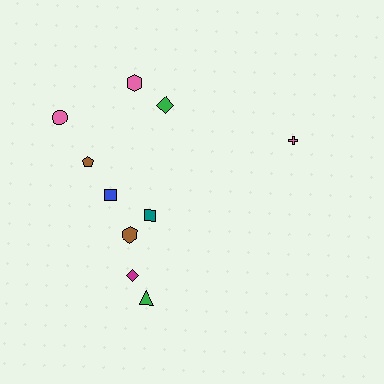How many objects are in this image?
There are 10 objects.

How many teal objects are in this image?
There is 1 teal object.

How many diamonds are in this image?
There are 2 diamonds.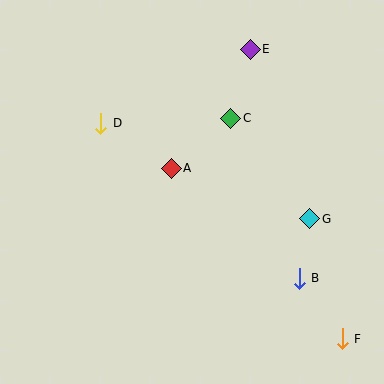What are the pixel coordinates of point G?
Point G is at (310, 219).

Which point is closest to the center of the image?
Point A at (171, 168) is closest to the center.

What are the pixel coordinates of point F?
Point F is at (342, 339).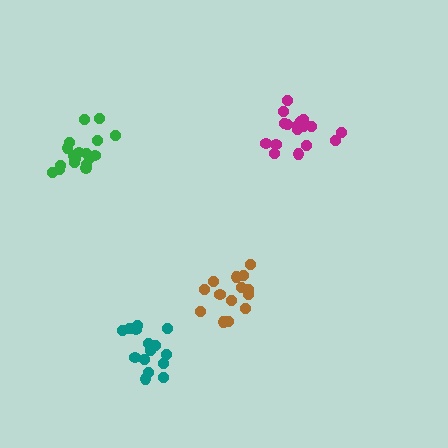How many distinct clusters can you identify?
There are 4 distinct clusters.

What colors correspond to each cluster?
The clusters are colored: brown, green, magenta, teal.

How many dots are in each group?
Group 1: 14 dots, Group 2: 19 dots, Group 3: 17 dots, Group 4: 15 dots (65 total).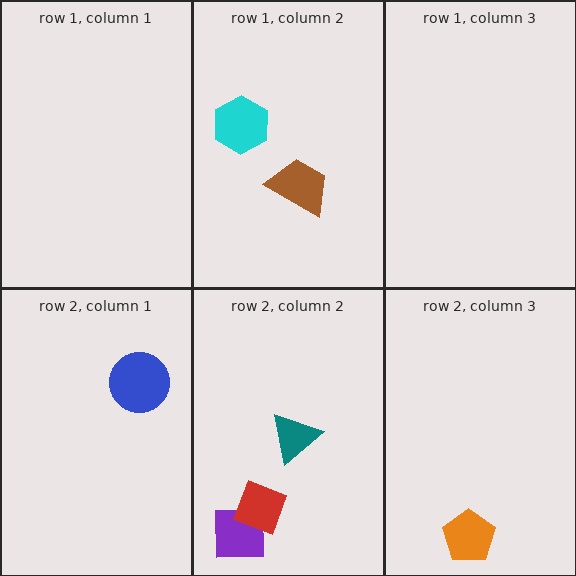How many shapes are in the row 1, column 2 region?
2.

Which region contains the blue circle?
The row 2, column 1 region.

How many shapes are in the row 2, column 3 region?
1.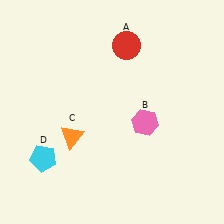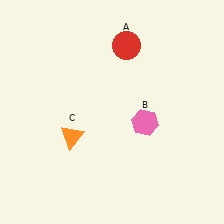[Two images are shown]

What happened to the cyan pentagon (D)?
The cyan pentagon (D) was removed in Image 2. It was in the bottom-left area of Image 1.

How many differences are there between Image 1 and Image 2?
There is 1 difference between the two images.